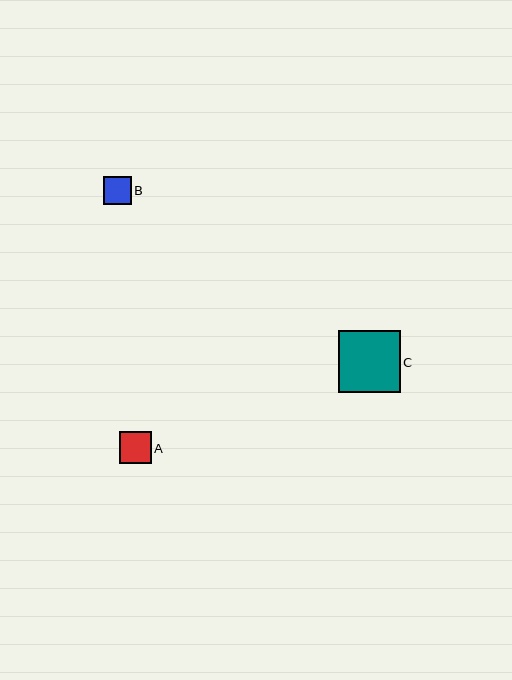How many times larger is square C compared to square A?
Square C is approximately 1.9 times the size of square A.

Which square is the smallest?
Square B is the smallest with a size of approximately 28 pixels.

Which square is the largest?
Square C is the largest with a size of approximately 62 pixels.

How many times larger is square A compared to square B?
Square A is approximately 1.1 times the size of square B.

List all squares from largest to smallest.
From largest to smallest: C, A, B.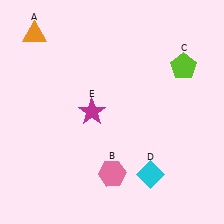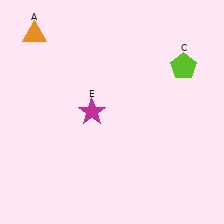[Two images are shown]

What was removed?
The pink hexagon (B), the cyan diamond (D) were removed in Image 2.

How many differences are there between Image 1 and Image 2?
There are 2 differences between the two images.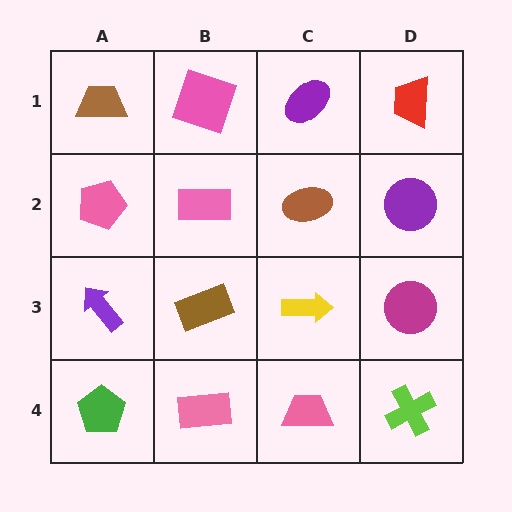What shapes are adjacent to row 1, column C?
A brown ellipse (row 2, column C), a pink square (row 1, column B), a red trapezoid (row 1, column D).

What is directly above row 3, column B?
A pink rectangle.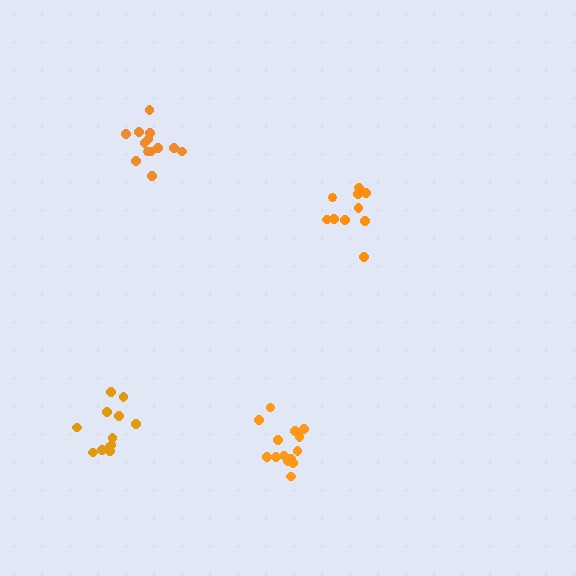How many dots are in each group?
Group 1: 11 dots, Group 2: 14 dots, Group 3: 12 dots, Group 4: 13 dots (50 total).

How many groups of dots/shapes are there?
There are 4 groups.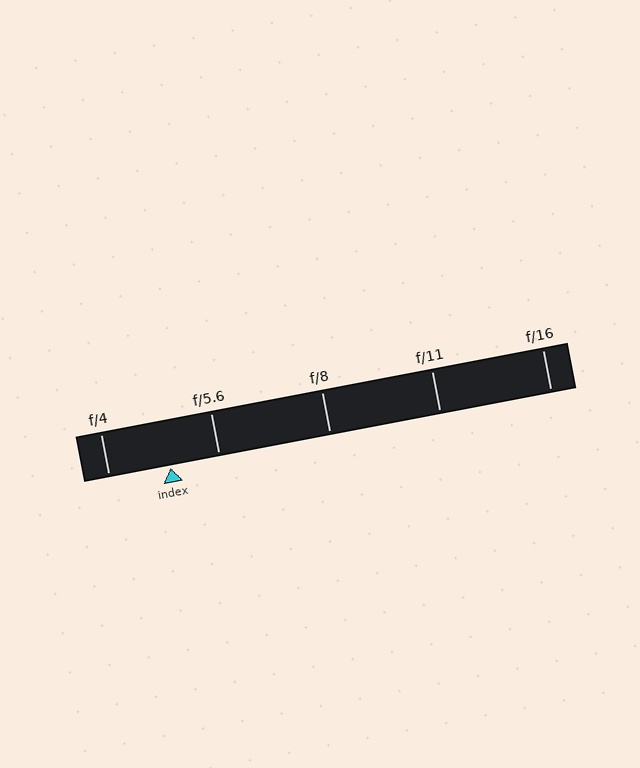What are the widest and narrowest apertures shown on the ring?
The widest aperture shown is f/4 and the narrowest is f/16.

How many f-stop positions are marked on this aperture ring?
There are 5 f-stop positions marked.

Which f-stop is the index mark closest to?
The index mark is closest to f/5.6.